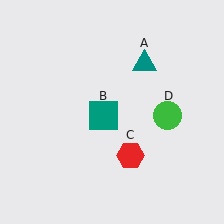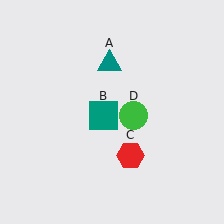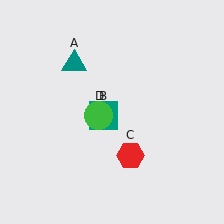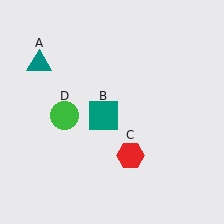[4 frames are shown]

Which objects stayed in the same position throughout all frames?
Teal square (object B) and red hexagon (object C) remained stationary.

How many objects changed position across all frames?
2 objects changed position: teal triangle (object A), green circle (object D).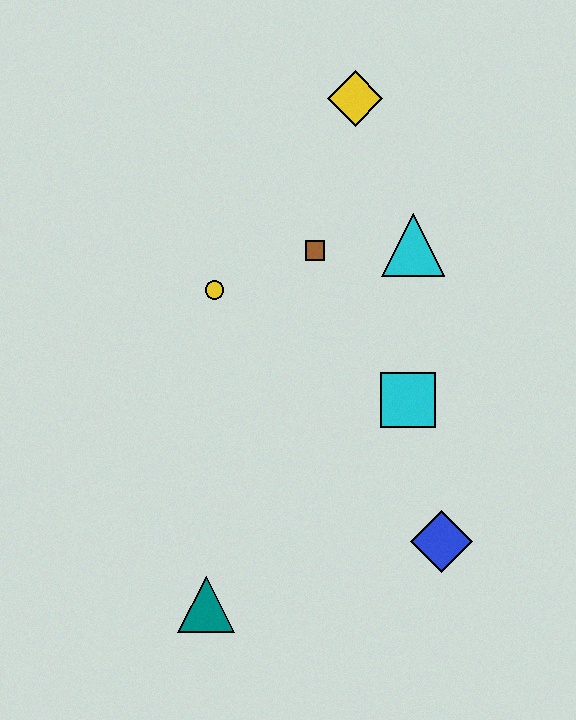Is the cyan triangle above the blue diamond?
Yes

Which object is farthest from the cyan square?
The yellow diamond is farthest from the cyan square.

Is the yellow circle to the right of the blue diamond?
No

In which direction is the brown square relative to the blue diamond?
The brown square is above the blue diamond.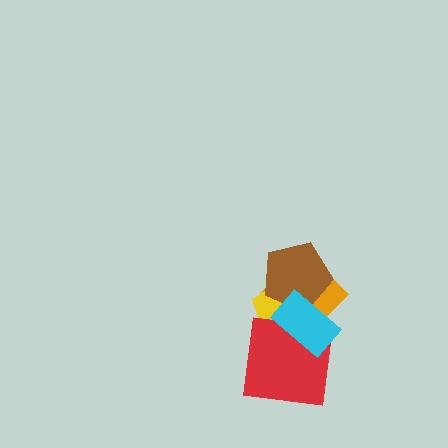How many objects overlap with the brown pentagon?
3 objects overlap with the brown pentagon.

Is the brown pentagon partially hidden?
Yes, it is partially covered by another shape.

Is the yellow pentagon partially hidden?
Yes, it is partially covered by another shape.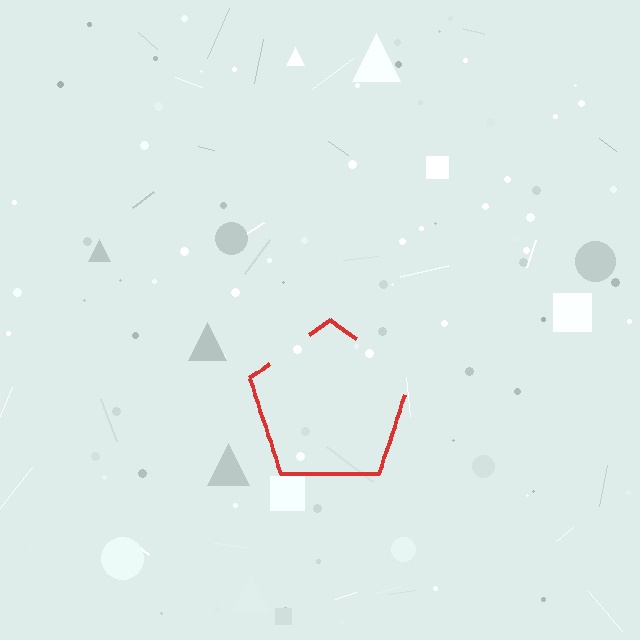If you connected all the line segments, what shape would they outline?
They would outline a pentagon.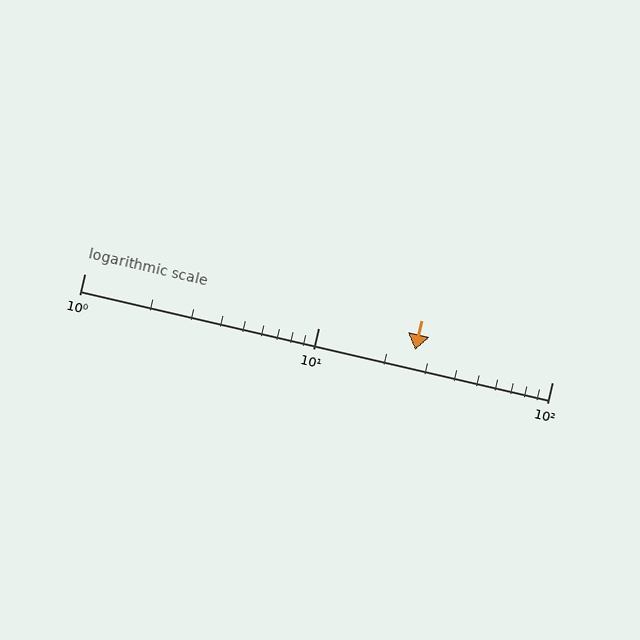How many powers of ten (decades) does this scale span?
The scale spans 2 decades, from 1 to 100.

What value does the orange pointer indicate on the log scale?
The pointer indicates approximately 26.